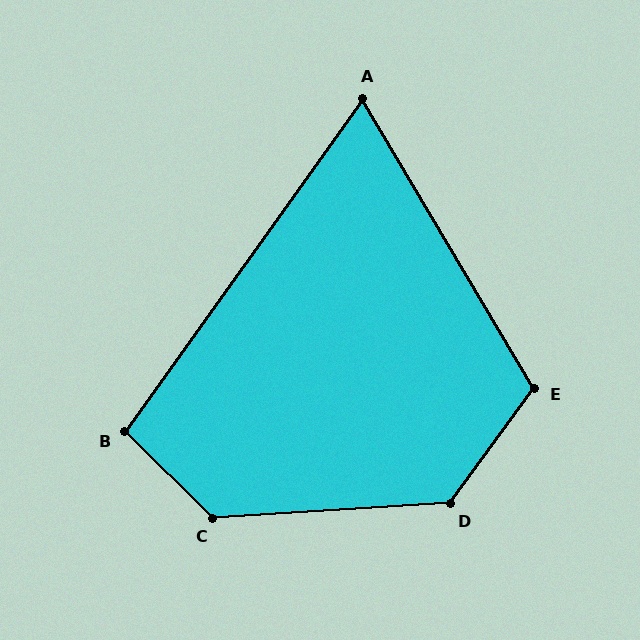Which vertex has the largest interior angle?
C, at approximately 132 degrees.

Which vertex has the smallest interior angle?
A, at approximately 66 degrees.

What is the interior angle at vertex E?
Approximately 113 degrees (obtuse).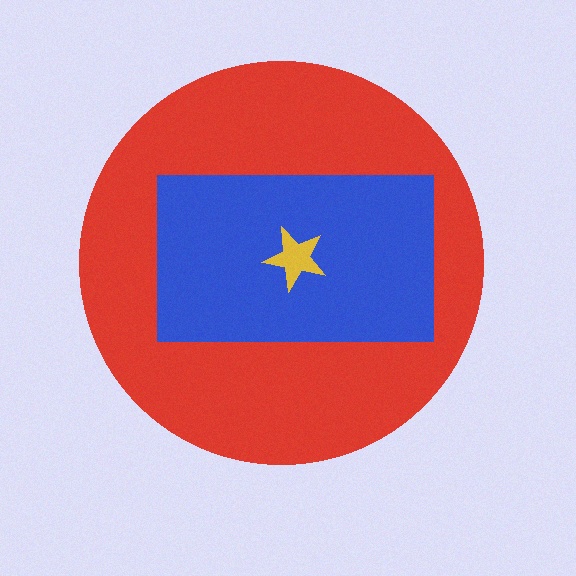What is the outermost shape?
The red circle.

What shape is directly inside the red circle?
The blue rectangle.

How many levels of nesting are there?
3.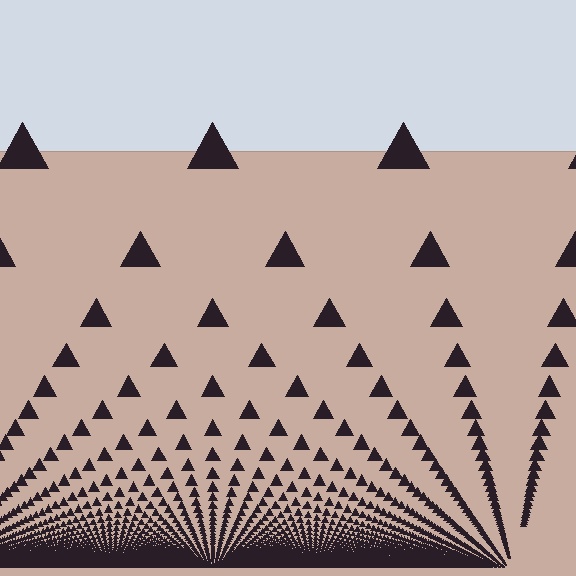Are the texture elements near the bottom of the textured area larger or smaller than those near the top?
Smaller. The gradient is inverted — elements near the bottom are smaller and denser.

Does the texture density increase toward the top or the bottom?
Density increases toward the bottom.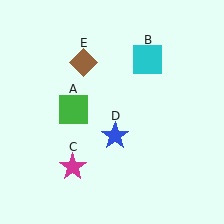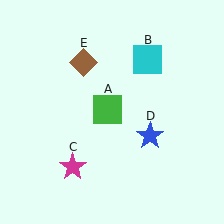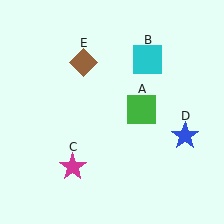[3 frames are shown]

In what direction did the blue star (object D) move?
The blue star (object D) moved right.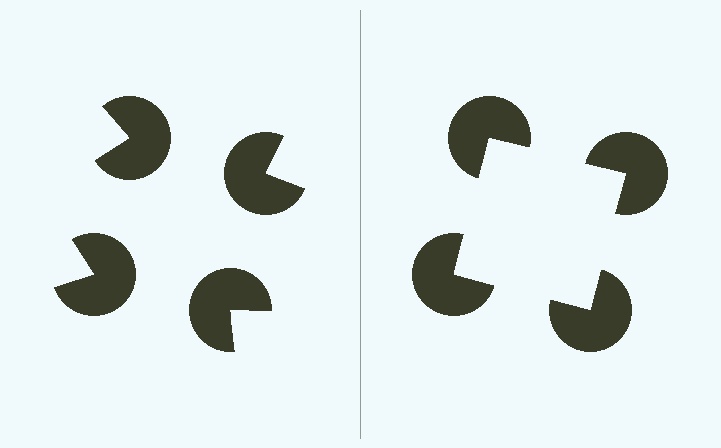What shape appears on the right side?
An illusory square.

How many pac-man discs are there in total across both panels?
8 — 4 on each side.